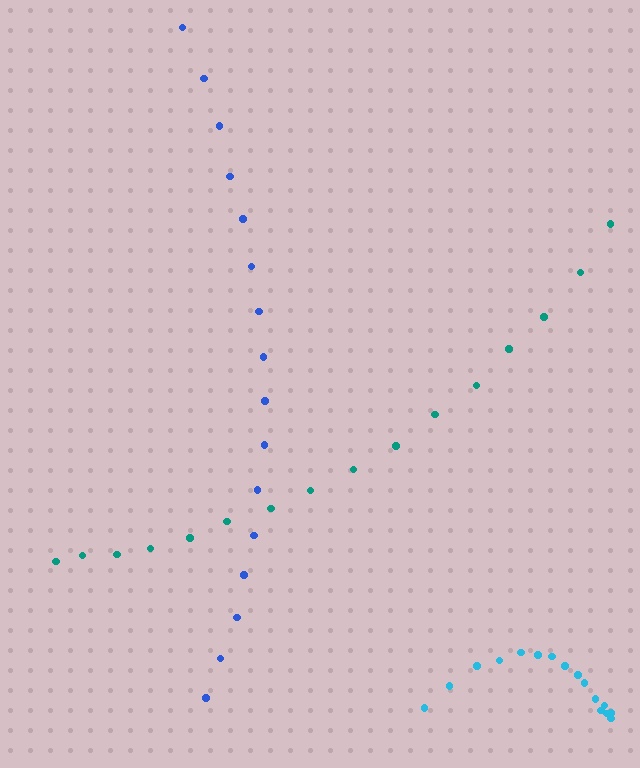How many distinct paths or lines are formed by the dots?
There are 3 distinct paths.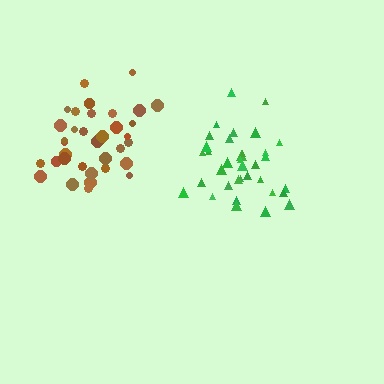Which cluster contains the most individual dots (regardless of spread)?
Brown (35).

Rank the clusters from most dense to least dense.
green, brown.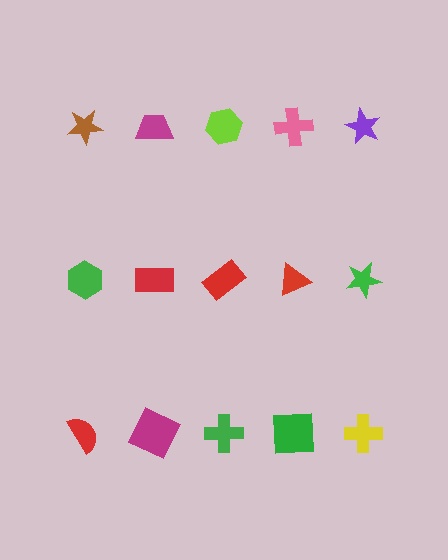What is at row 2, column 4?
A red triangle.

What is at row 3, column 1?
A red semicircle.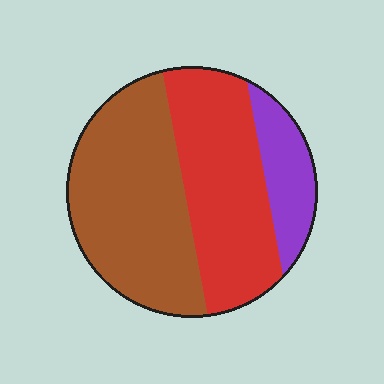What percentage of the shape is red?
Red covers about 40% of the shape.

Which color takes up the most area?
Brown, at roughly 45%.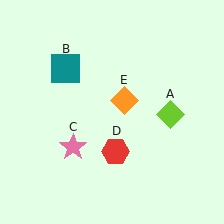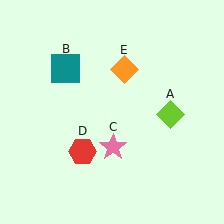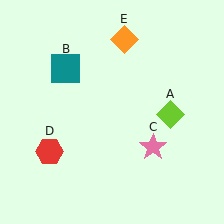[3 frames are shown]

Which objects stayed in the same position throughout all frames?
Lime diamond (object A) and teal square (object B) remained stationary.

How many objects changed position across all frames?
3 objects changed position: pink star (object C), red hexagon (object D), orange diamond (object E).